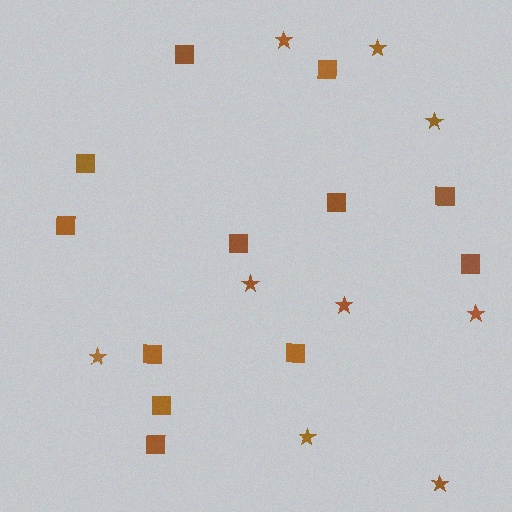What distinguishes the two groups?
There are 2 groups: one group of squares (12) and one group of stars (9).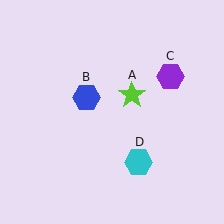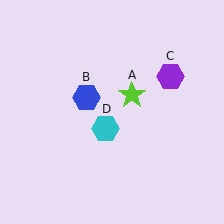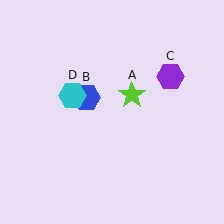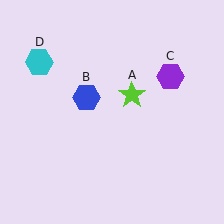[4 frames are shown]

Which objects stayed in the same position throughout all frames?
Lime star (object A) and blue hexagon (object B) and purple hexagon (object C) remained stationary.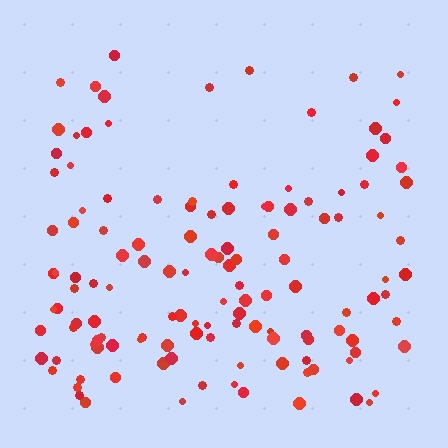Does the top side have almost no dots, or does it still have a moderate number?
Still a moderate number, just noticeably fewer than the bottom.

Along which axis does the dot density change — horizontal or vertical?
Vertical.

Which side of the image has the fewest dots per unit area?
The top.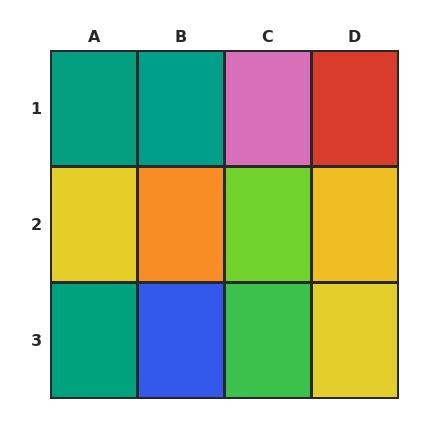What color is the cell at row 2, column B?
Orange.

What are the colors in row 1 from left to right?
Teal, teal, pink, red.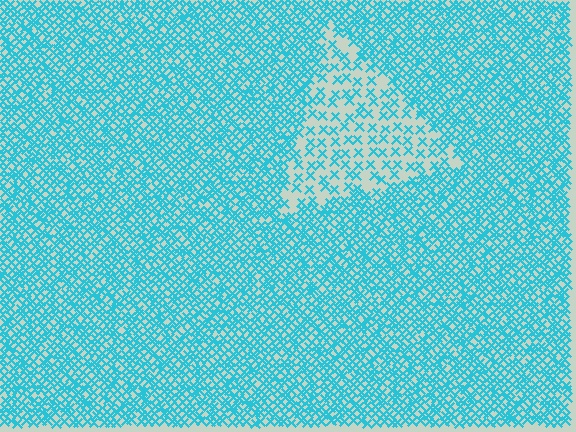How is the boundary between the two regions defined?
The boundary is defined by a change in element density (approximately 2.6x ratio). All elements are the same color, size, and shape.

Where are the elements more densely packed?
The elements are more densely packed outside the triangle boundary.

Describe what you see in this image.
The image contains small cyan elements arranged at two different densities. A triangle-shaped region is visible where the elements are less densely packed than the surrounding area.